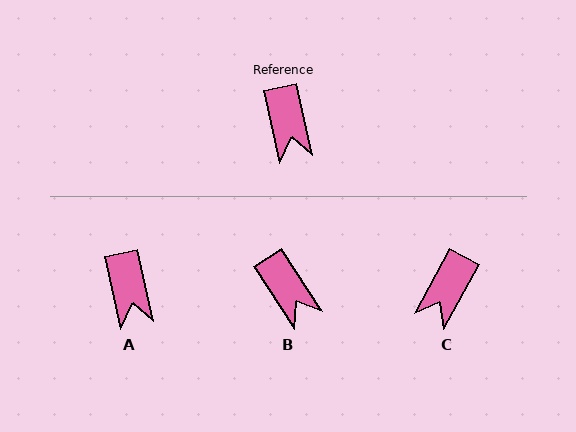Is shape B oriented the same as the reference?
No, it is off by about 21 degrees.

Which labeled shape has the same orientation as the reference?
A.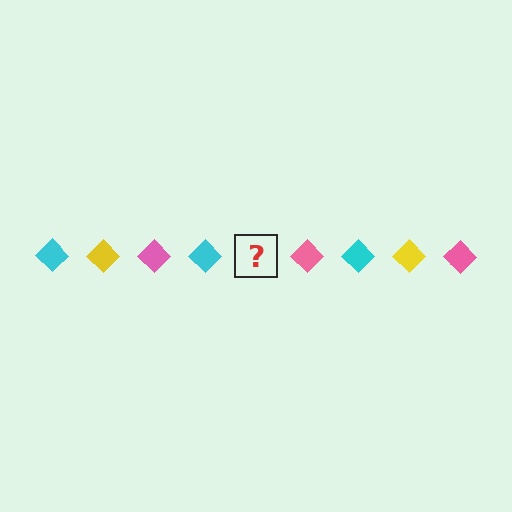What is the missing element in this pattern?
The missing element is a yellow diamond.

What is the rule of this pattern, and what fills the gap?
The rule is that the pattern cycles through cyan, yellow, pink diamonds. The gap should be filled with a yellow diamond.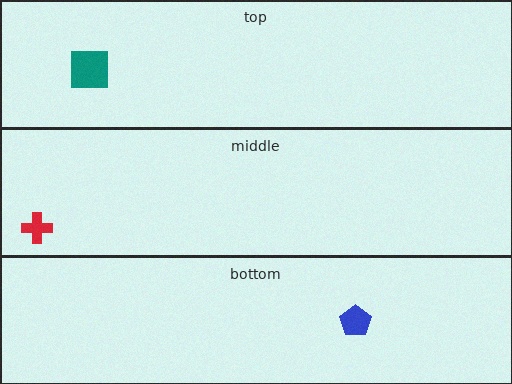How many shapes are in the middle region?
1.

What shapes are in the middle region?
The red cross.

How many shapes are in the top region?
1.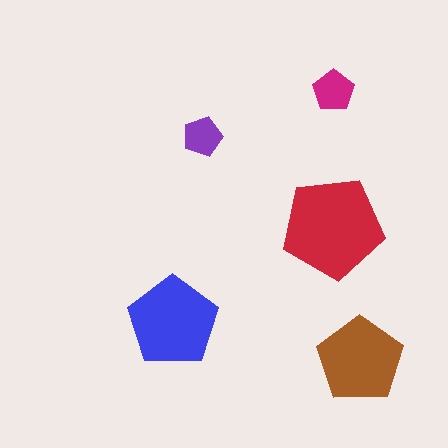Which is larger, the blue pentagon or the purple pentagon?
The blue one.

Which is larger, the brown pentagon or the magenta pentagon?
The brown one.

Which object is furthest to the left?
The blue pentagon is leftmost.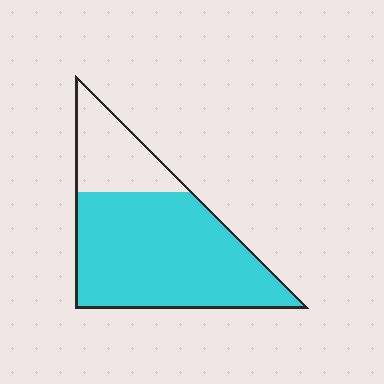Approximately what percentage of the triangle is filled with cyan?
Approximately 75%.